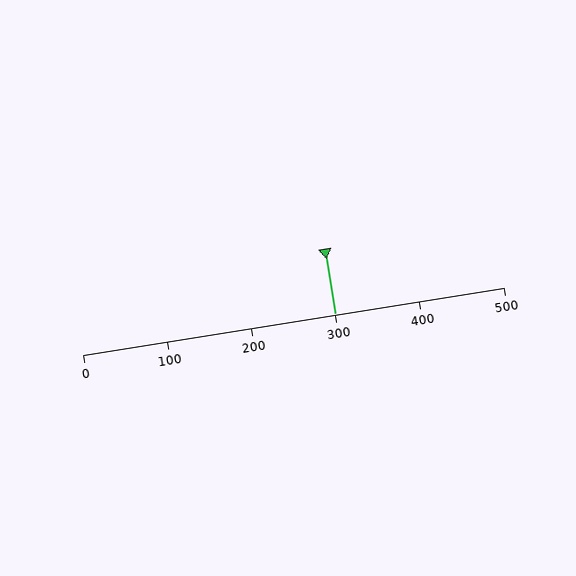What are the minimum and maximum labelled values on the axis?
The axis runs from 0 to 500.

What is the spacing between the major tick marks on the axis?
The major ticks are spaced 100 apart.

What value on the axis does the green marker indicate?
The marker indicates approximately 300.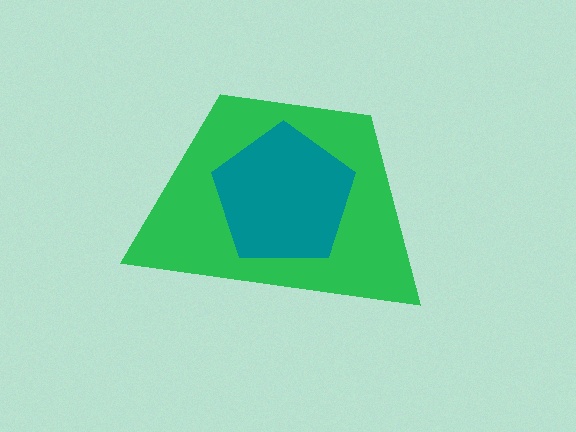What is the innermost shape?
The teal pentagon.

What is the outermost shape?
The green trapezoid.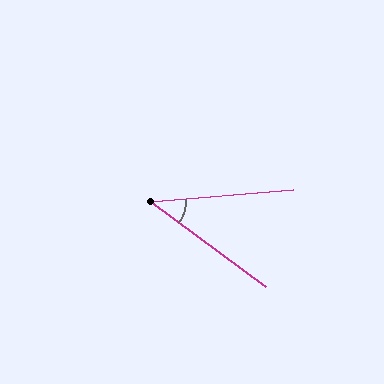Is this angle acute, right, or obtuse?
It is acute.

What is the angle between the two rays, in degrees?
Approximately 41 degrees.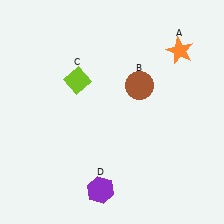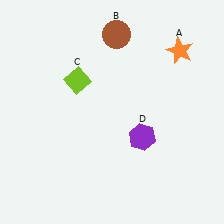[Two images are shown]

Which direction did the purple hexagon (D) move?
The purple hexagon (D) moved up.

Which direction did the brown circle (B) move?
The brown circle (B) moved up.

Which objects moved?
The objects that moved are: the brown circle (B), the purple hexagon (D).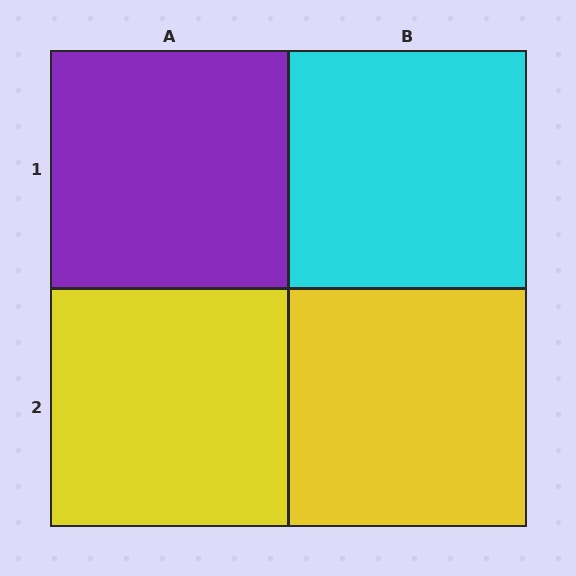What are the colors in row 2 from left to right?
Yellow, yellow.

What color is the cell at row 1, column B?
Cyan.